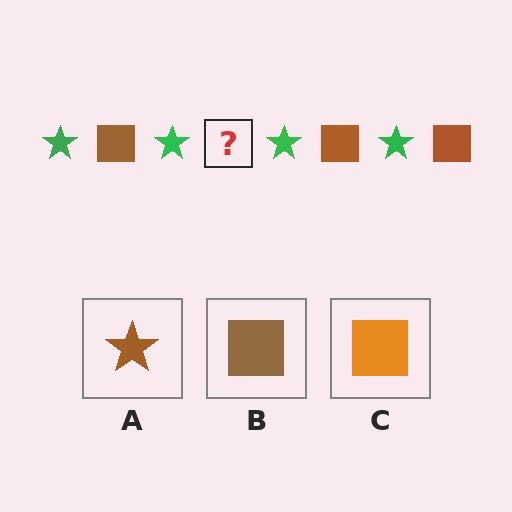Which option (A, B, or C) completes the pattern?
B.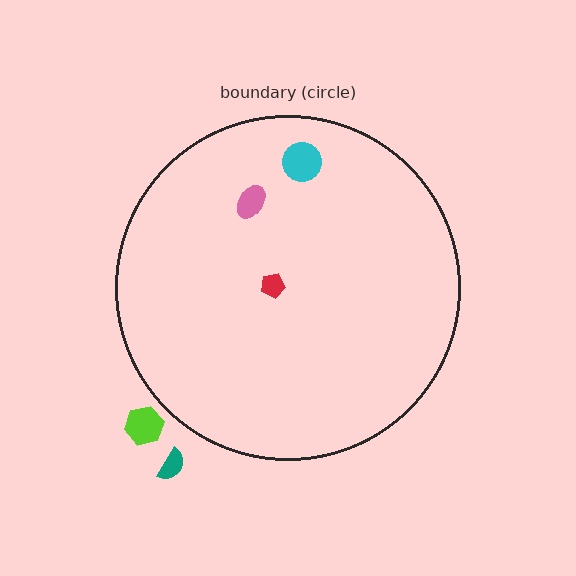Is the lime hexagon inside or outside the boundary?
Outside.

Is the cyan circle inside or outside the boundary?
Inside.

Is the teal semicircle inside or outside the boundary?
Outside.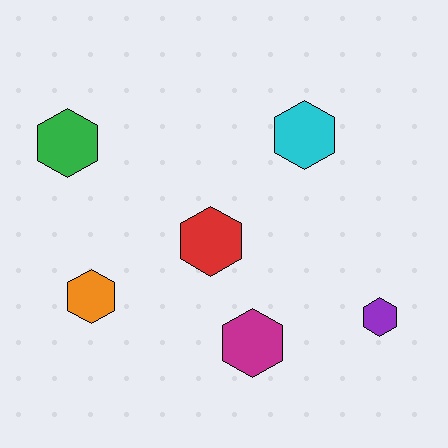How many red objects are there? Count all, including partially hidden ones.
There is 1 red object.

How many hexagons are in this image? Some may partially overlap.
There are 6 hexagons.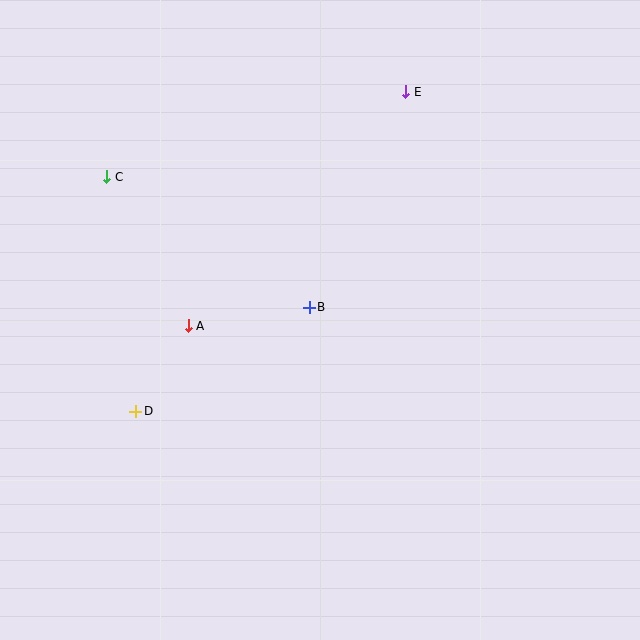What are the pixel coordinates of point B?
Point B is at (309, 307).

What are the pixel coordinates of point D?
Point D is at (136, 411).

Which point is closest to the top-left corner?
Point C is closest to the top-left corner.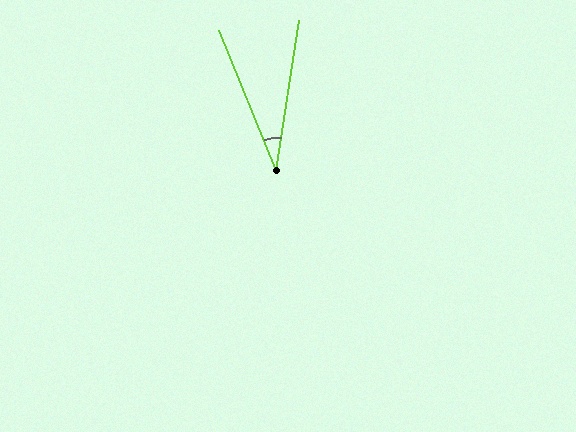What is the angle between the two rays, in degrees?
Approximately 31 degrees.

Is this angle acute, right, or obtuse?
It is acute.